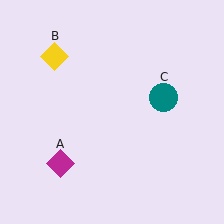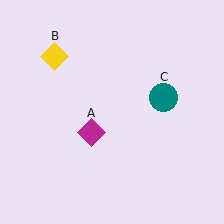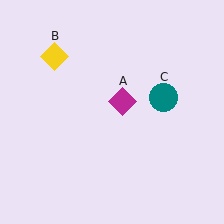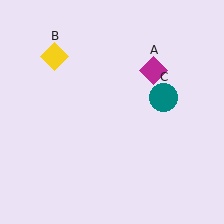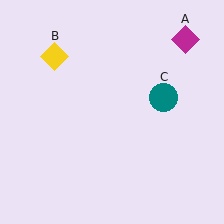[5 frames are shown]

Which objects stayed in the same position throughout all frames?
Yellow diamond (object B) and teal circle (object C) remained stationary.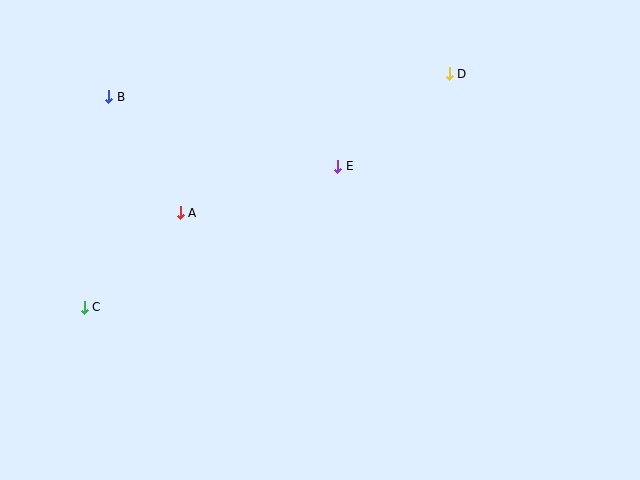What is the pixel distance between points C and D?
The distance between C and D is 433 pixels.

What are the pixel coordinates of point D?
Point D is at (449, 74).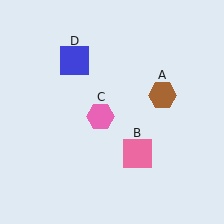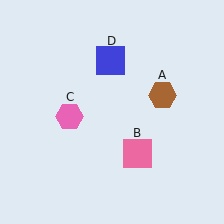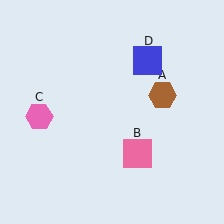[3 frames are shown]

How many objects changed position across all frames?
2 objects changed position: pink hexagon (object C), blue square (object D).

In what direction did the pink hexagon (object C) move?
The pink hexagon (object C) moved left.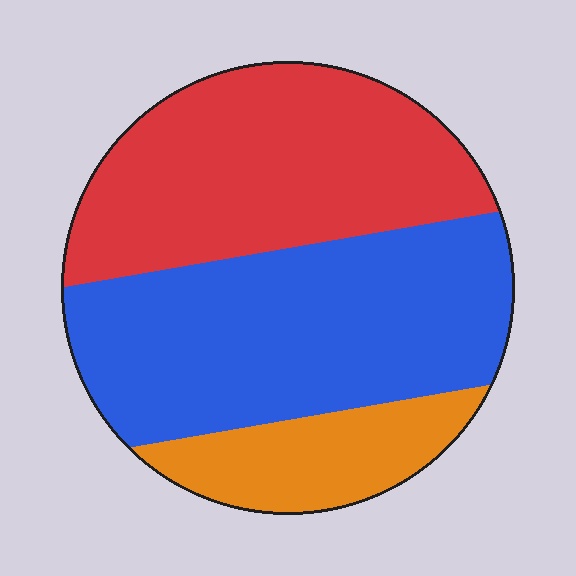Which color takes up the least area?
Orange, at roughly 15%.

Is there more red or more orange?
Red.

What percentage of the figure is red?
Red covers 39% of the figure.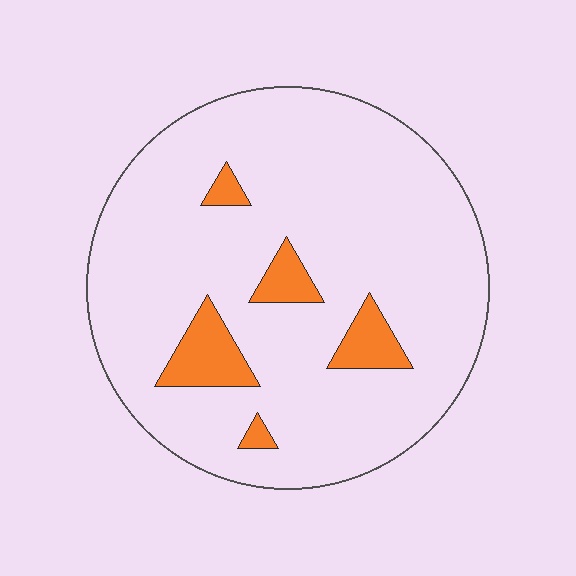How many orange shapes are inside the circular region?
5.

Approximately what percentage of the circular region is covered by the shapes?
Approximately 10%.